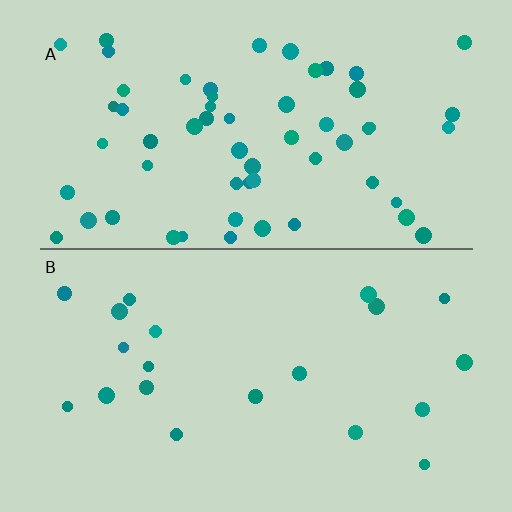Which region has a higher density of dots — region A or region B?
A (the top).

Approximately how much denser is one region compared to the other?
Approximately 2.9× — region A over region B.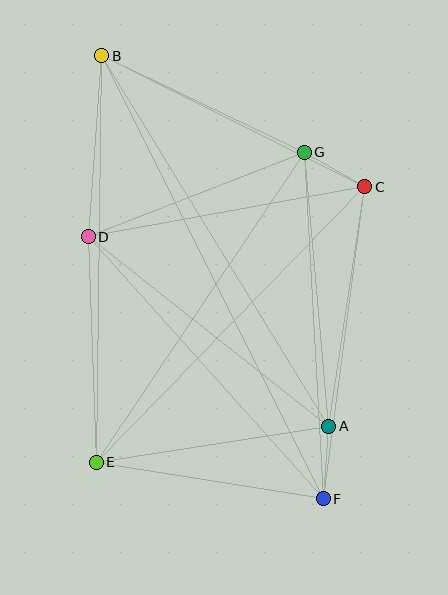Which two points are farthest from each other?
Points B and F are farthest from each other.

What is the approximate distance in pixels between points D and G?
The distance between D and G is approximately 232 pixels.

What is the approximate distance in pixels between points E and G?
The distance between E and G is approximately 373 pixels.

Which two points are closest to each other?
Points C and G are closest to each other.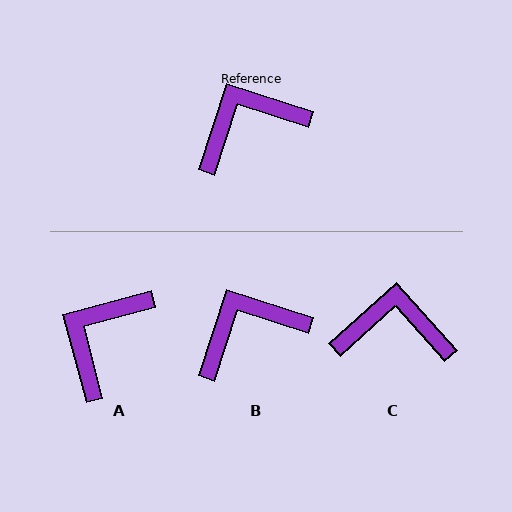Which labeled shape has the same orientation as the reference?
B.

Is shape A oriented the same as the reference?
No, it is off by about 33 degrees.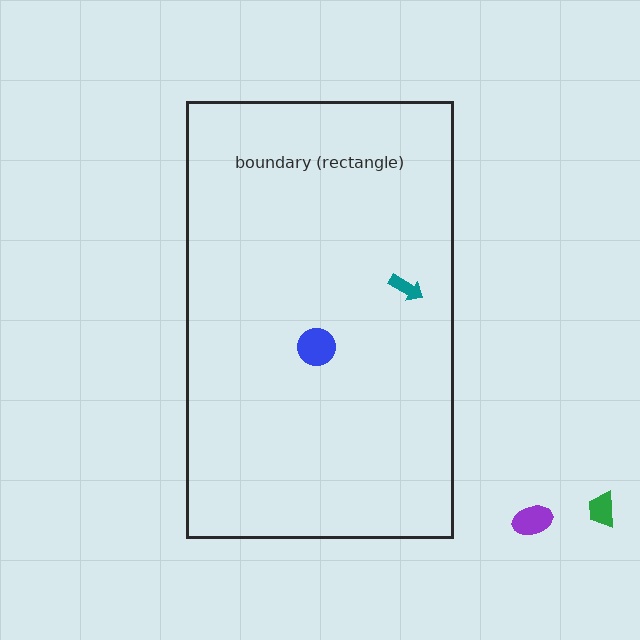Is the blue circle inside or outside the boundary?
Inside.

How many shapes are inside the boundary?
2 inside, 2 outside.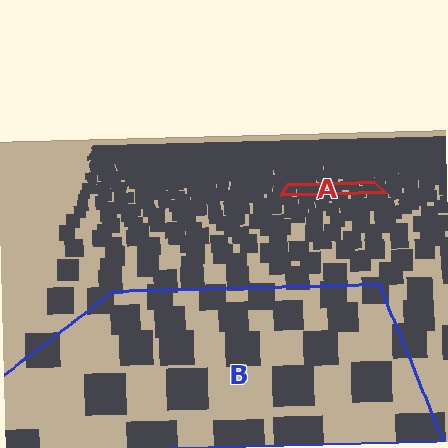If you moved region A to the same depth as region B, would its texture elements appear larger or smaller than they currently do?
They would appear larger. At a closer depth, the same texture elements are projected at a bigger on-screen size.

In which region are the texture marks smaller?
The texture marks are smaller in region A, because it is farther away.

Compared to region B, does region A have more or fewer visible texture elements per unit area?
Region A has more texture elements per unit area — they are packed more densely because it is farther away.